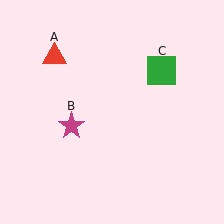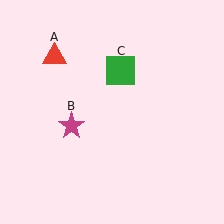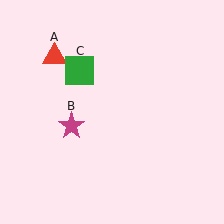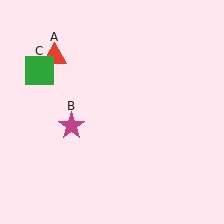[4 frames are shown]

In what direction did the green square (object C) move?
The green square (object C) moved left.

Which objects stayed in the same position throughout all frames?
Red triangle (object A) and magenta star (object B) remained stationary.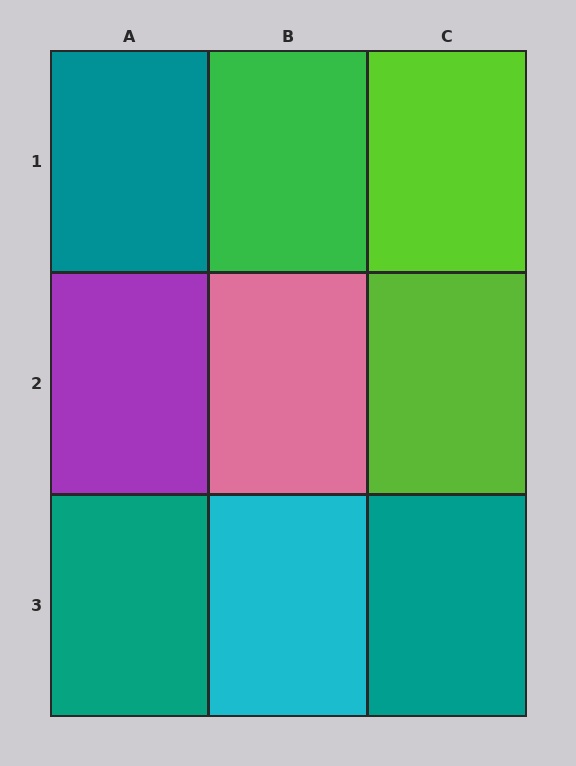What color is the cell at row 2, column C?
Lime.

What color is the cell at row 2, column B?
Pink.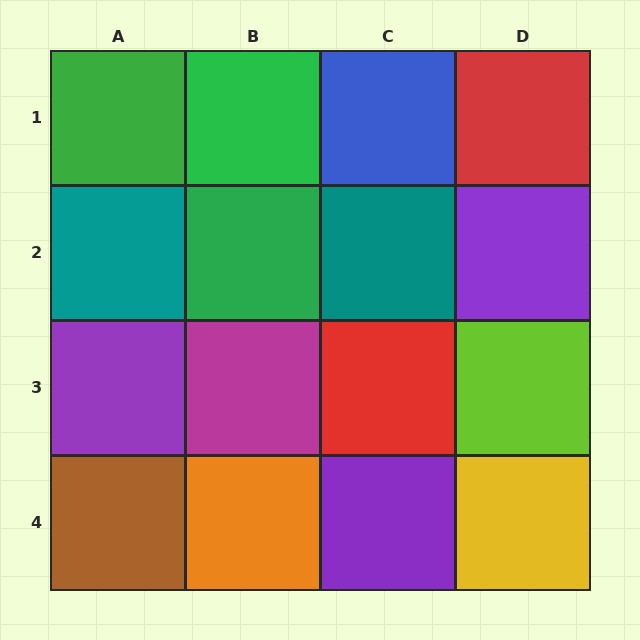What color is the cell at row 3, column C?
Red.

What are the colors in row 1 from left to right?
Green, green, blue, red.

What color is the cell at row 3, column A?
Purple.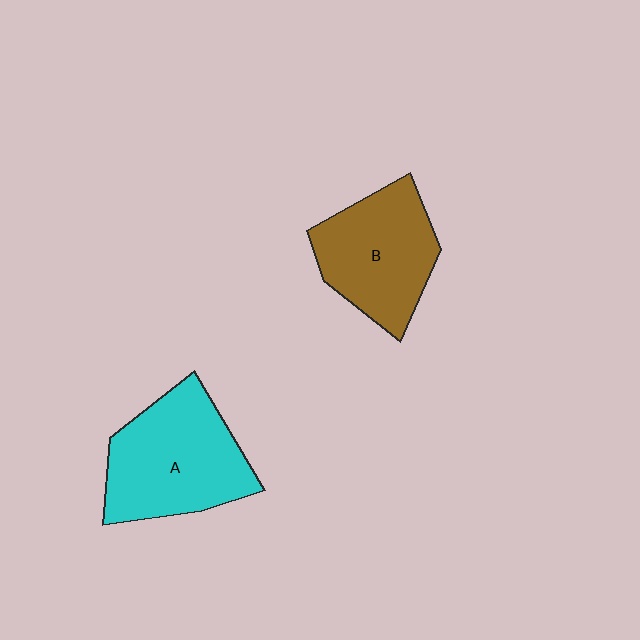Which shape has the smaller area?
Shape B (brown).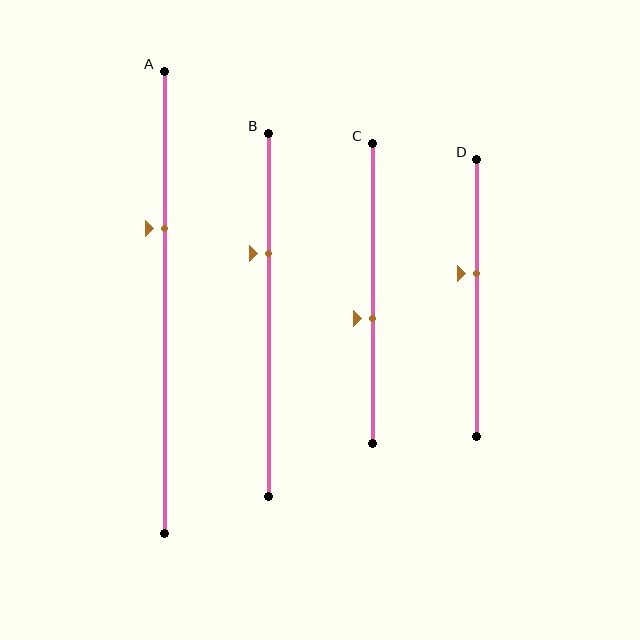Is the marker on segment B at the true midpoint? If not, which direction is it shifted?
No, the marker on segment B is shifted upward by about 17% of the segment length.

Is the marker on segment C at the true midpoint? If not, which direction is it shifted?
No, the marker on segment C is shifted downward by about 8% of the segment length.